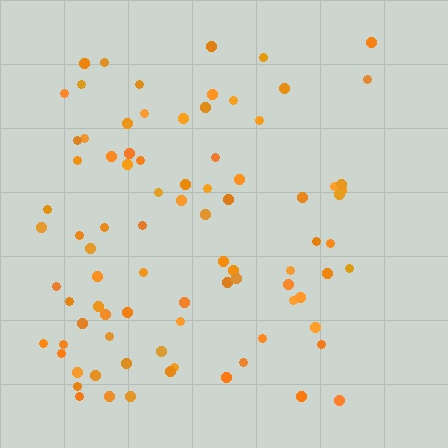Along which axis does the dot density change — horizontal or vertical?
Horizontal.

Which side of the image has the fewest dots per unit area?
The right.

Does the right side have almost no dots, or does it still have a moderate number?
Still a moderate number, just noticeably fewer than the left.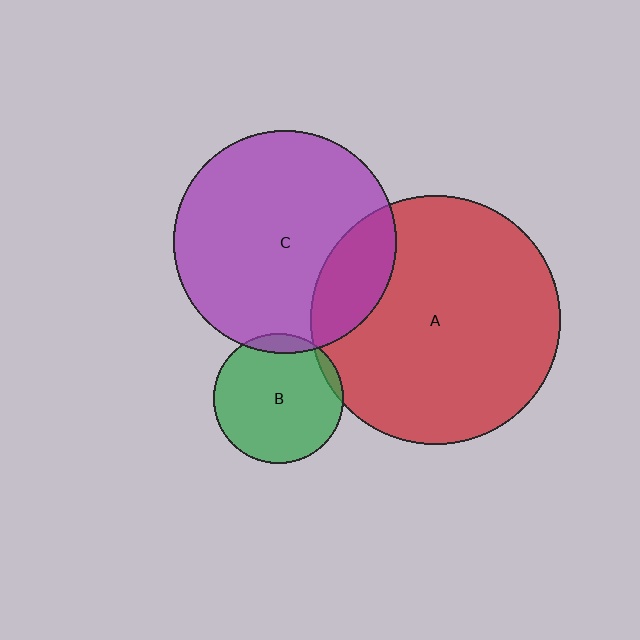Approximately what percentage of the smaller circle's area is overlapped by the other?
Approximately 20%.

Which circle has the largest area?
Circle A (red).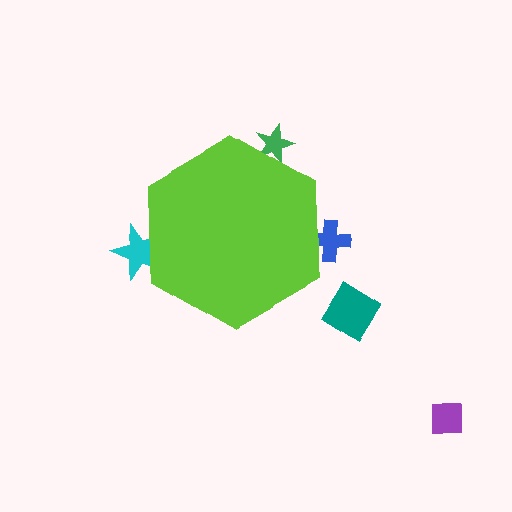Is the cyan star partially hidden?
Yes, the cyan star is partially hidden behind the lime hexagon.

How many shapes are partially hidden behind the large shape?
3 shapes are partially hidden.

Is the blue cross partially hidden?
Yes, the blue cross is partially hidden behind the lime hexagon.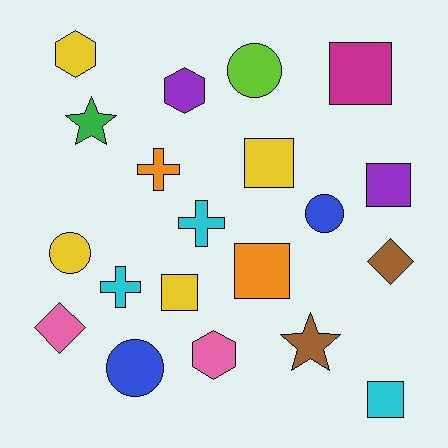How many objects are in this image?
There are 20 objects.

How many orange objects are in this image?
There are 2 orange objects.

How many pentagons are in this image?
There are no pentagons.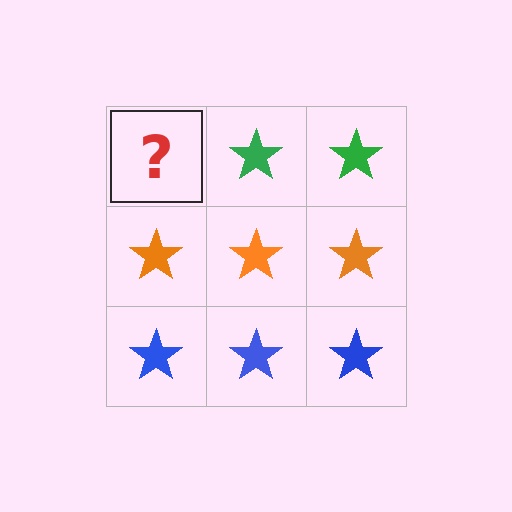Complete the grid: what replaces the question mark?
The question mark should be replaced with a green star.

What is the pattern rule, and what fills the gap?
The rule is that each row has a consistent color. The gap should be filled with a green star.